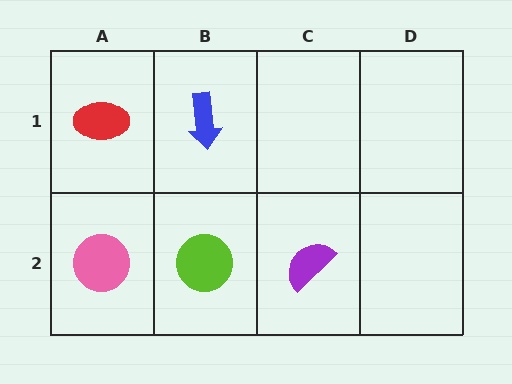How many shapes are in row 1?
2 shapes.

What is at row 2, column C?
A purple semicircle.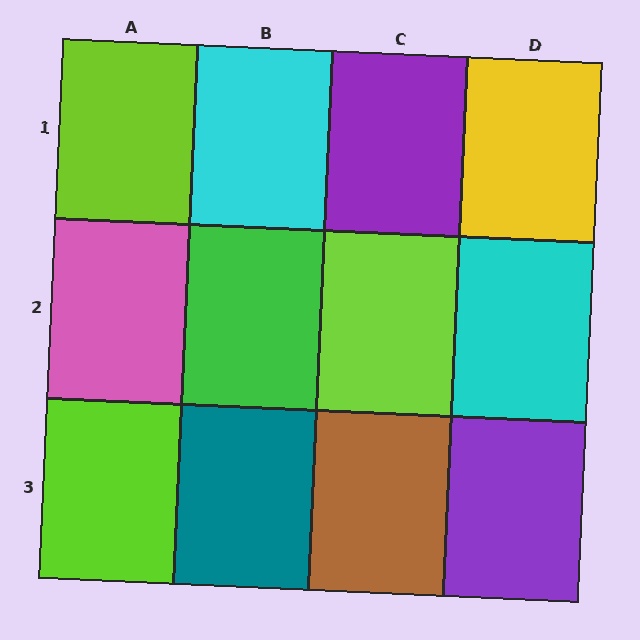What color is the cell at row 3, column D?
Purple.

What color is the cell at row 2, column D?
Cyan.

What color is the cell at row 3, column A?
Lime.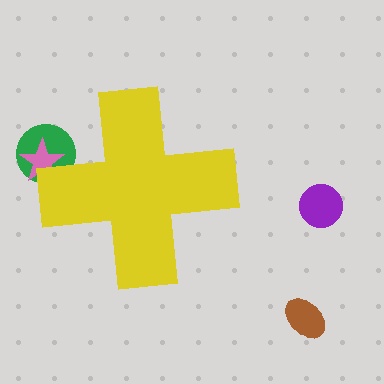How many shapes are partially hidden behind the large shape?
2 shapes are partially hidden.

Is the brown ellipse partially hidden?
No, the brown ellipse is fully visible.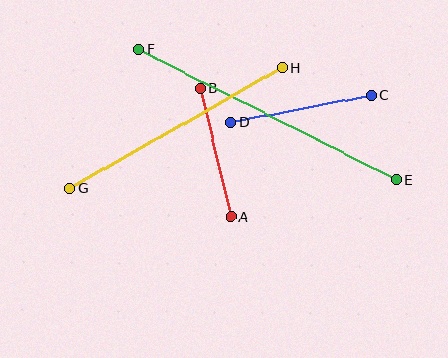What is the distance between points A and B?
The distance is approximately 133 pixels.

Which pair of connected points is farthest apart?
Points E and F are farthest apart.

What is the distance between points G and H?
The distance is approximately 245 pixels.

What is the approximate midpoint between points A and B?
The midpoint is at approximately (216, 152) pixels.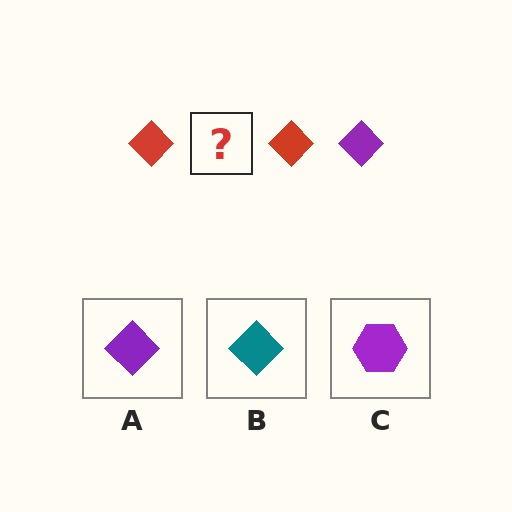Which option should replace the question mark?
Option A.